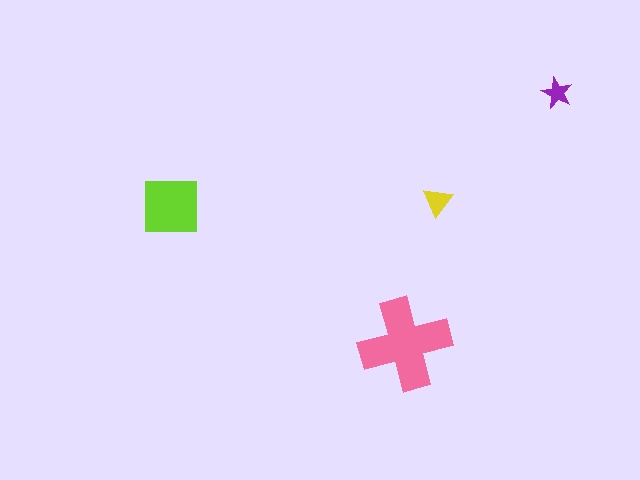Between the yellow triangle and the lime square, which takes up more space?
The lime square.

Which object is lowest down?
The pink cross is bottommost.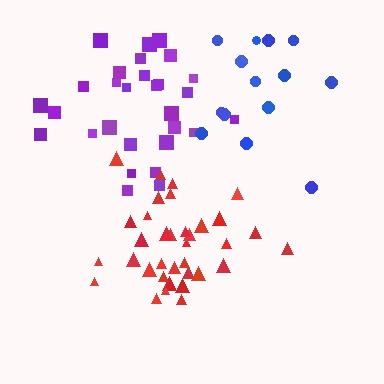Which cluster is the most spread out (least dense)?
Blue.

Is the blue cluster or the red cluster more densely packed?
Red.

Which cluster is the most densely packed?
Red.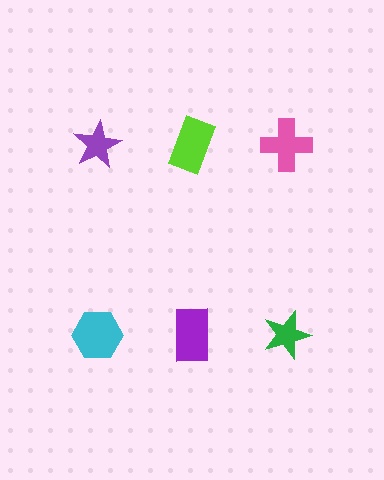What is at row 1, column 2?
A lime rectangle.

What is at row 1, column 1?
A purple star.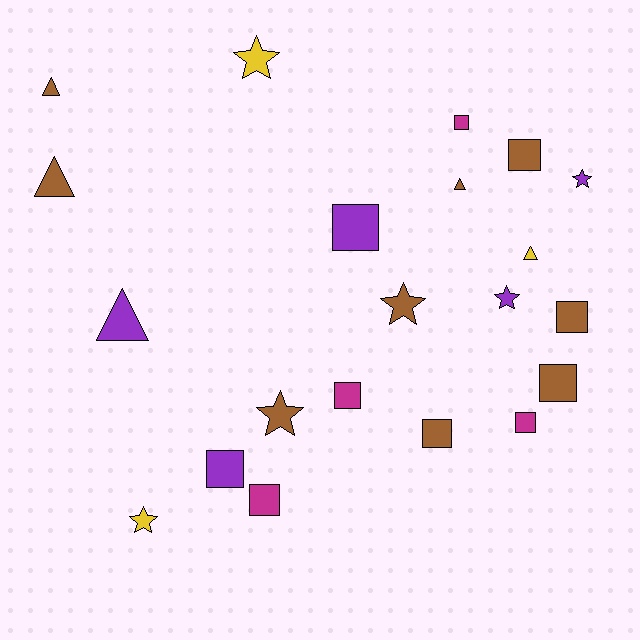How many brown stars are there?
There are 2 brown stars.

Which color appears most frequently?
Brown, with 9 objects.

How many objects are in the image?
There are 21 objects.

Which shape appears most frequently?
Square, with 10 objects.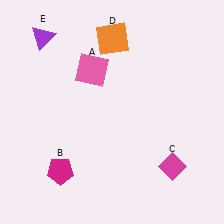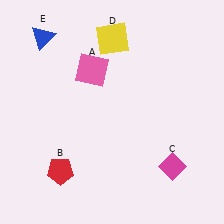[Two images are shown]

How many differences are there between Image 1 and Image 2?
There are 3 differences between the two images.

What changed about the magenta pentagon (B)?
In Image 1, B is magenta. In Image 2, it changed to red.